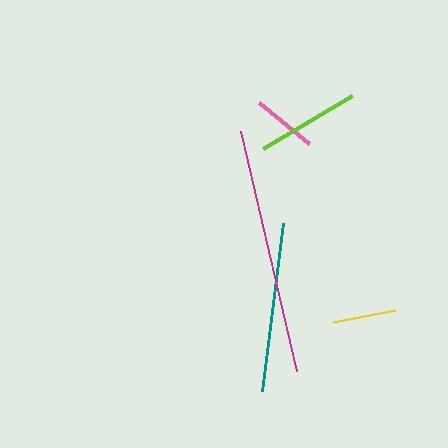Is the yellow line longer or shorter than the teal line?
The teal line is longer than the yellow line.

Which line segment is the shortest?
The yellow line is the shortest at approximately 64 pixels.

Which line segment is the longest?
The magenta line is the longest at approximately 246 pixels.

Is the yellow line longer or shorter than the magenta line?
The magenta line is longer than the yellow line.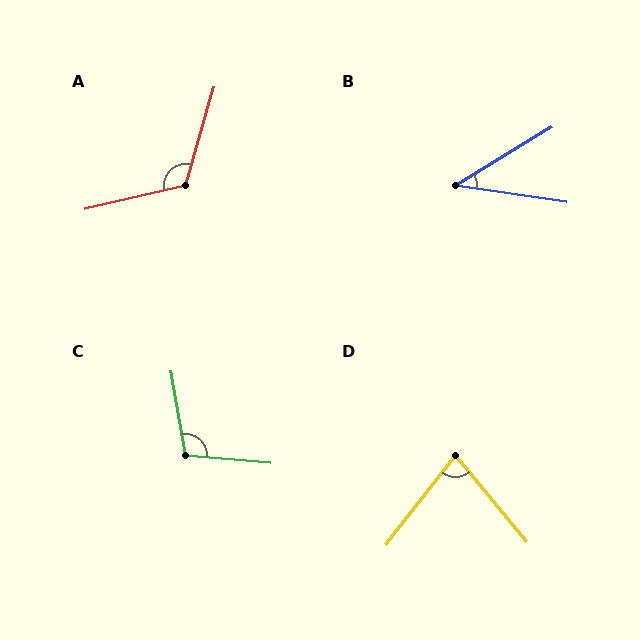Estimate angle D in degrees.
Approximately 77 degrees.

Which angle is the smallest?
B, at approximately 40 degrees.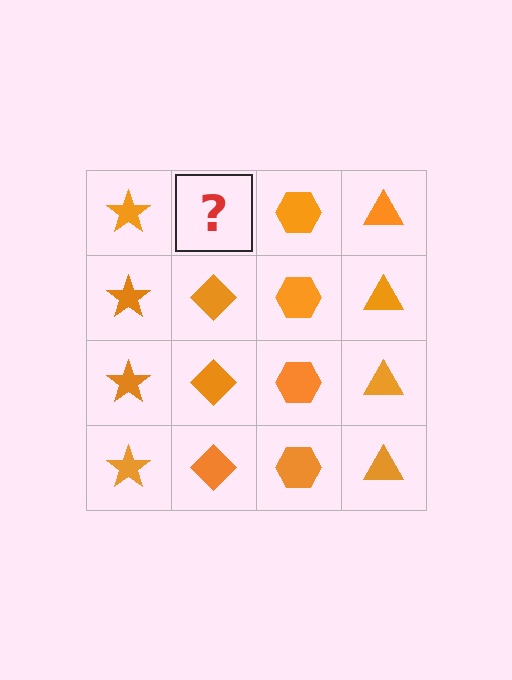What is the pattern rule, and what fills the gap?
The rule is that each column has a consistent shape. The gap should be filled with an orange diamond.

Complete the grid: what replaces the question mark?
The question mark should be replaced with an orange diamond.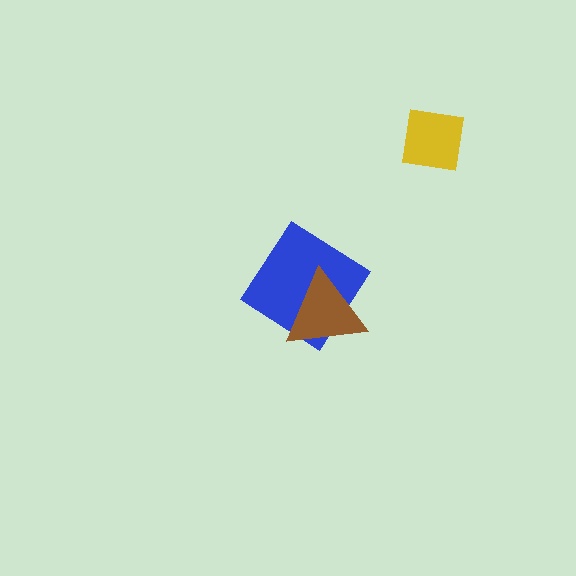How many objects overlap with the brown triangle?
1 object overlaps with the brown triangle.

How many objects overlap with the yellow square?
0 objects overlap with the yellow square.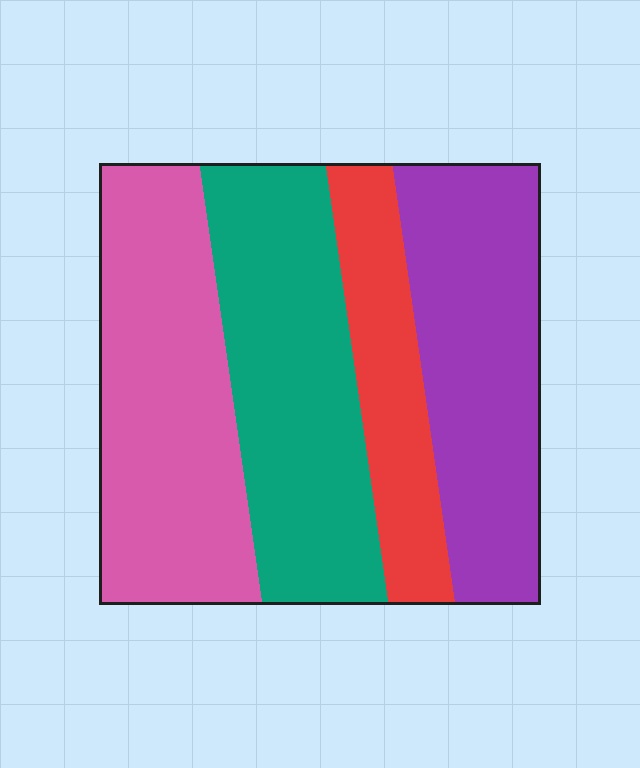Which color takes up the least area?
Red, at roughly 15%.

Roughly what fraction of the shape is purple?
Purple covers about 25% of the shape.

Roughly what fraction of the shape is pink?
Pink covers roughly 30% of the shape.